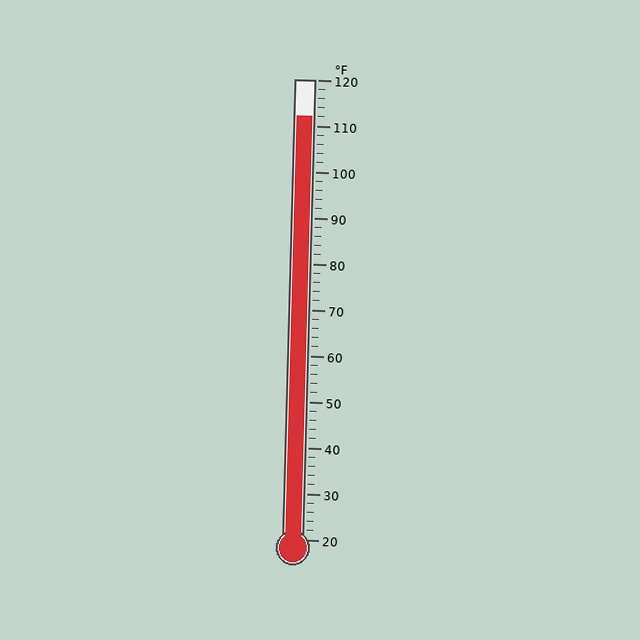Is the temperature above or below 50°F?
The temperature is above 50°F.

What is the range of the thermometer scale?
The thermometer scale ranges from 20°F to 120°F.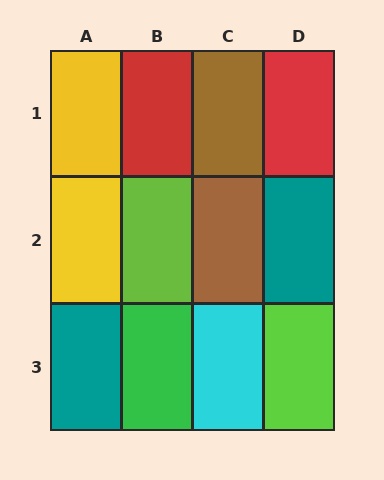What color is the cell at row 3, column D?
Lime.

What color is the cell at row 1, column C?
Brown.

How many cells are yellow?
2 cells are yellow.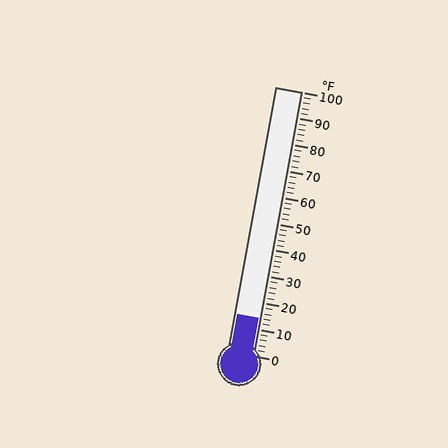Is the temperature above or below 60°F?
The temperature is below 60°F.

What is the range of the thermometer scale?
The thermometer scale ranges from 0°F to 100°F.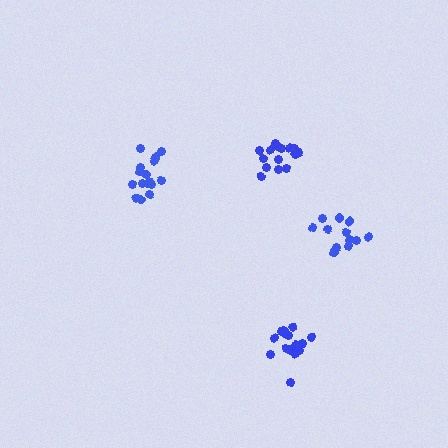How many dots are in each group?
Group 1: 16 dots, Group 2: 16 dots, Group 3: 16 dots, Group 4: 12 dots (60 total).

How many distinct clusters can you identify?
There are 4 distinct clusters.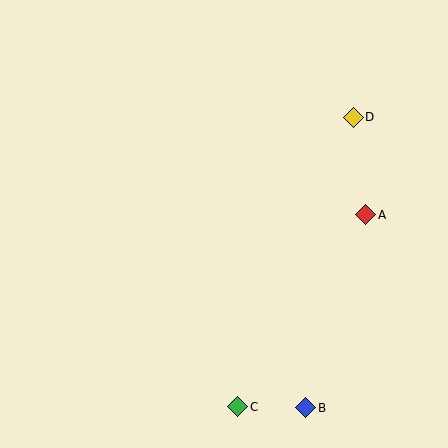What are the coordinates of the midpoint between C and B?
The midpoint between C and B is at (272, 407).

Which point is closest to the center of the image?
Point A at (366, 215) is closest to the center.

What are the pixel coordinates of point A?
Point A is at (366, 215).